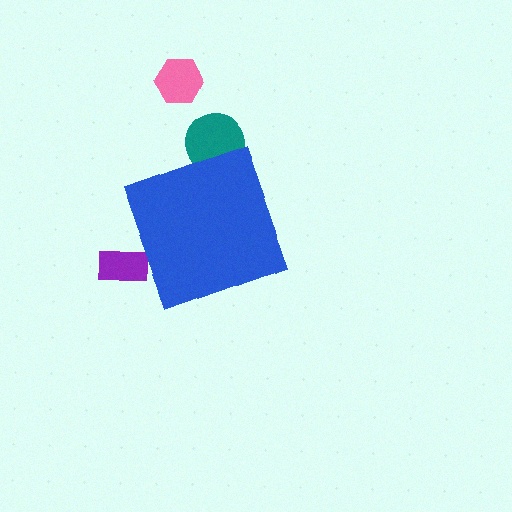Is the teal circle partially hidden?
Yes, the teal circle is partially hidden behind the blue diamond.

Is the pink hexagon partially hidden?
No, the pink hexagon is fully visible.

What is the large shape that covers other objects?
A blue diamond.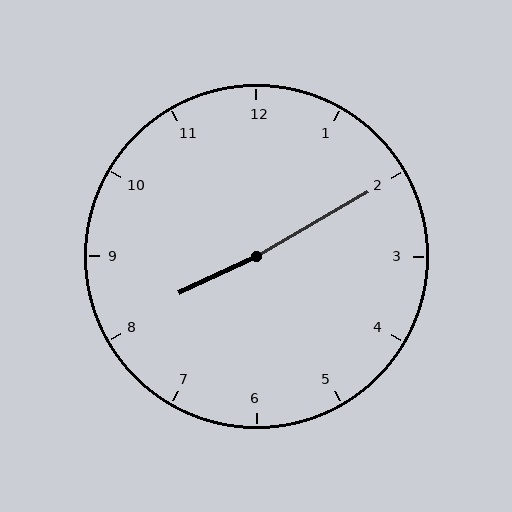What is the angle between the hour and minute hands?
Approximately 175 degrees.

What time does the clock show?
8:10.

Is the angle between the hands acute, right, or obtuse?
It is obtuse.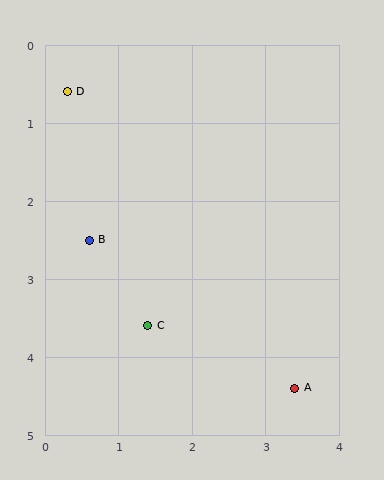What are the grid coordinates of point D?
Point D is at approximately (0.3, 0.6).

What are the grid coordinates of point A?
Point A is at approximately (3.4, 4.4).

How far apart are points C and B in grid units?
Points C and B are about 1.4 grid units apart.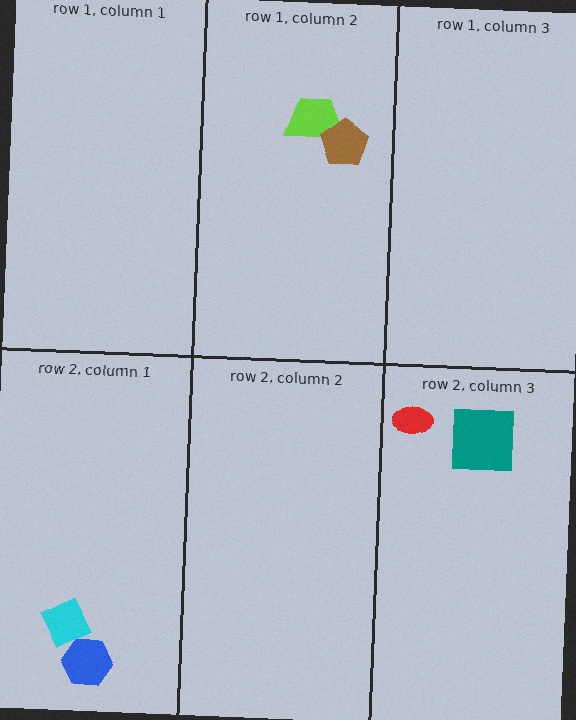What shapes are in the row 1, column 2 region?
The lime trapezoid, the brown pentagon.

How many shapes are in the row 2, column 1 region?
2.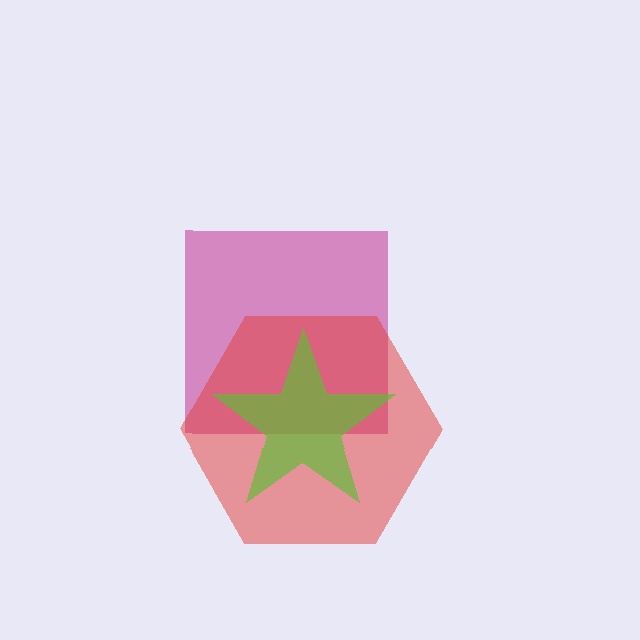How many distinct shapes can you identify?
There are 3 distinct shapes: a magenta square, a red hexagon, a lime star.